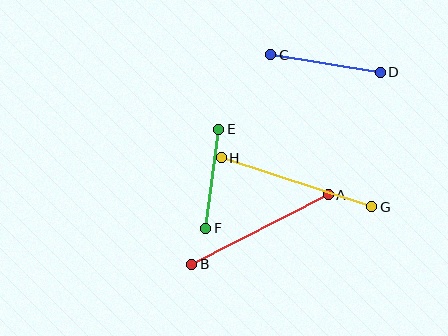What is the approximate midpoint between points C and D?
The midpoint is at approximately (326, 64) pixels.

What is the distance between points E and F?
The distance is approximately 99 pixels.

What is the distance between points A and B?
The distance is approximately 153 pixels.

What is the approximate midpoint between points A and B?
The midpoint is at approximately (260, 230) pixels.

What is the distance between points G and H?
The distance is approximately 159 pixels.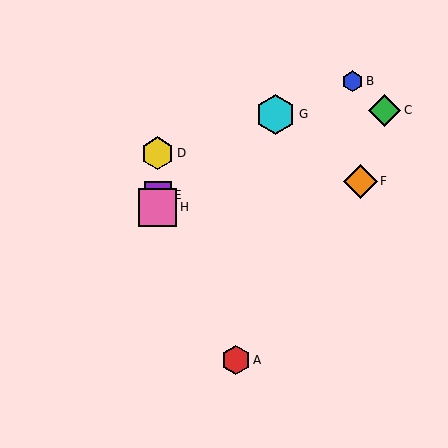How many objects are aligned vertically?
3 objects (D, E, H) are aligned vertically.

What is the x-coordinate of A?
Object A is at x≈236.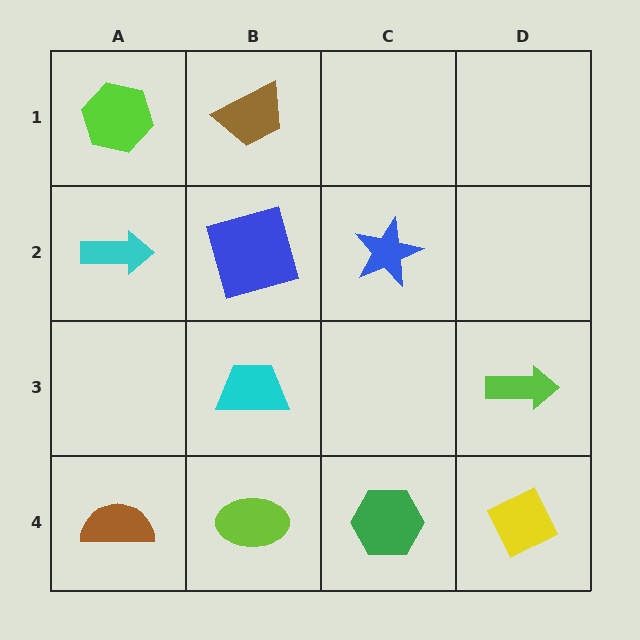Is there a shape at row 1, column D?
No, that cell is empty.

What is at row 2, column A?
A cyan arrow.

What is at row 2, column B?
A blue square.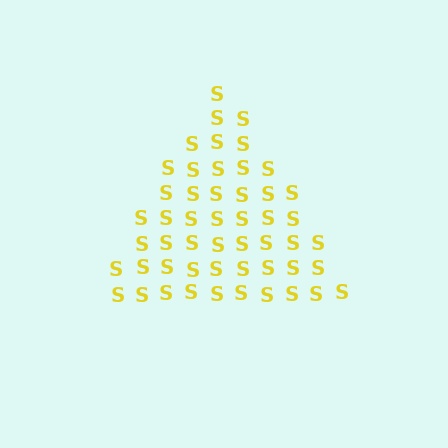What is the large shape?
The large shape is a triangle.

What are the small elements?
The small elements are letter S's.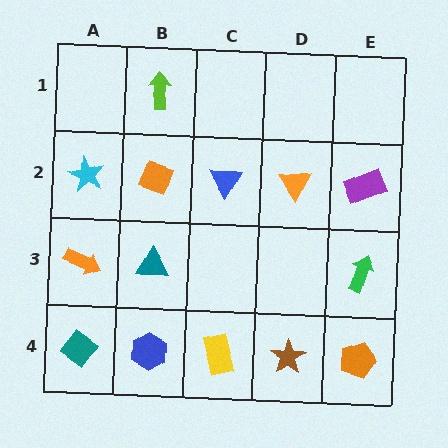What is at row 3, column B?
A teal triangle.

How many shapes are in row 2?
5 shapes.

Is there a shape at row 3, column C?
No, that cell is empty.